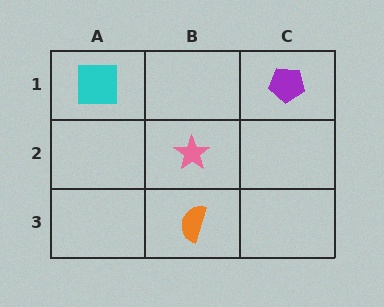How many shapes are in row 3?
1 shape.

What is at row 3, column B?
An orange semicircle.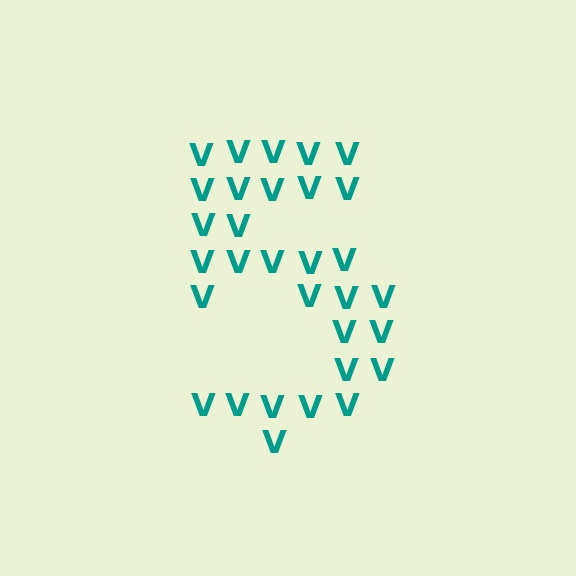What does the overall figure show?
The overall figure shows the digit 5.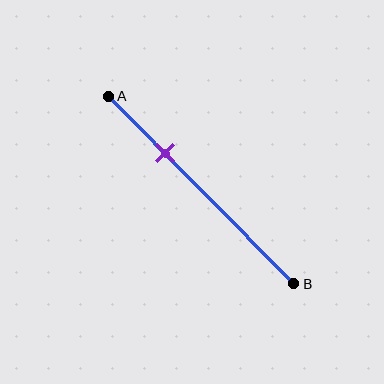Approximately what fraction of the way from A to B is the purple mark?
The purple mark is approximately 30% of the way from A to B.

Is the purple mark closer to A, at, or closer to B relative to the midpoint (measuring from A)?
The purple mark is closer to point A than the midpoint of segment AB.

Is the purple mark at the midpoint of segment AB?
No, the mark is at about 30% from A, not at the 50% midpoint.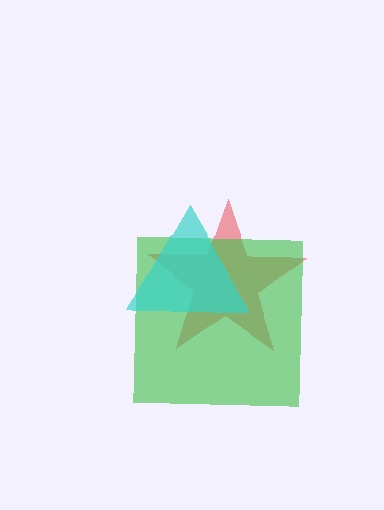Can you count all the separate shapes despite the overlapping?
Yes, there are 3 separate shapes.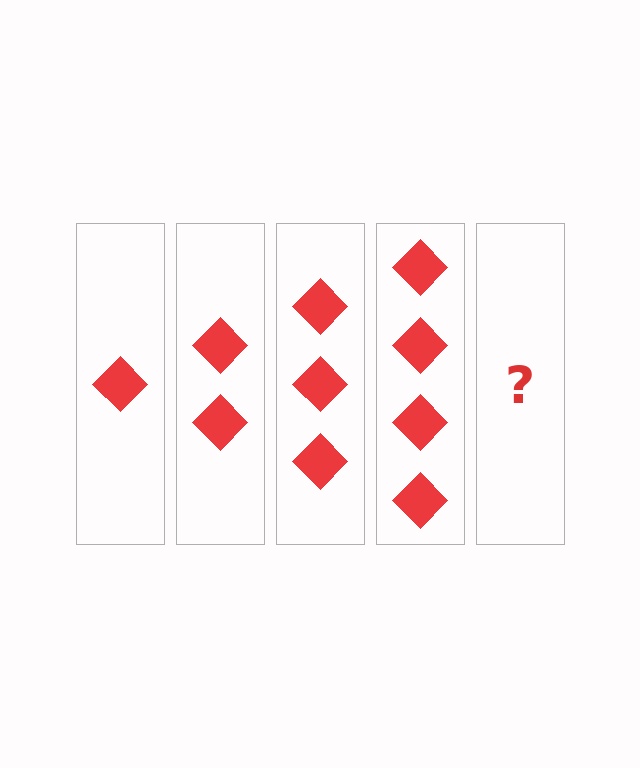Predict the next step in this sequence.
The next step is 5 diamonds.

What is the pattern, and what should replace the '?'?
The pattern is that each step adds one more diamond. The '?' should be 5 diamonds.